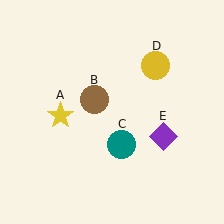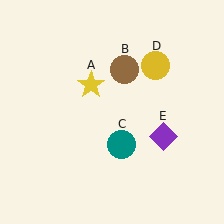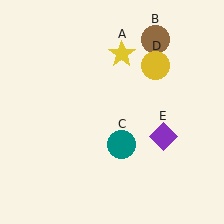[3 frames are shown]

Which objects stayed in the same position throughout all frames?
Teal circle (object C) and yellow circle (object D) and purple diamond (object E) remained stationary.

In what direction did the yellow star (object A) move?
The yellow star (object A) moved up and to the right.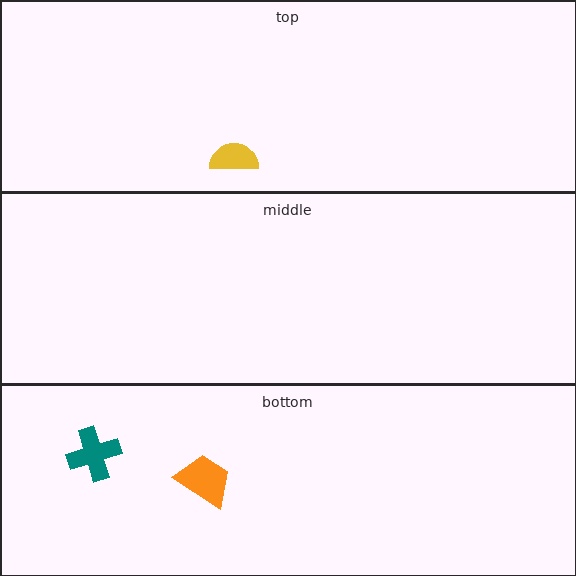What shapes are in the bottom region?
The orange trapezoid, the teal cross.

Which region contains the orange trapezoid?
The bottom region.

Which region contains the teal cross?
The bottom region.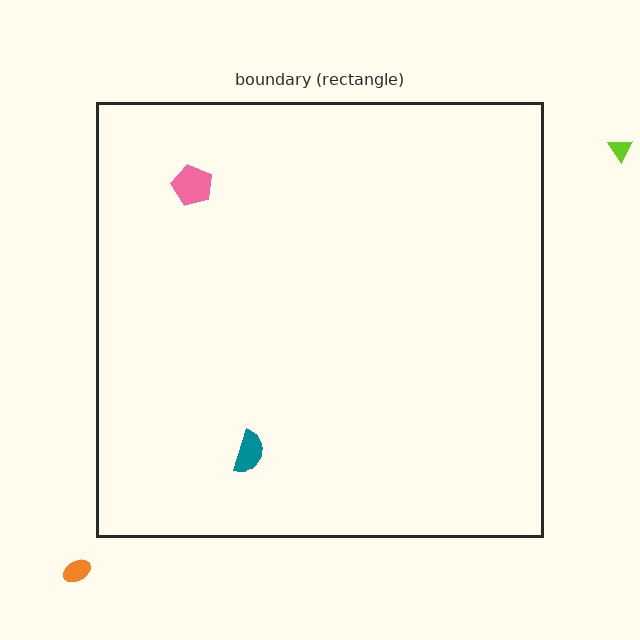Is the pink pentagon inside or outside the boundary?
Inside.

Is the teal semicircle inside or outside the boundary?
Inside.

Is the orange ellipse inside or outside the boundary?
Outside.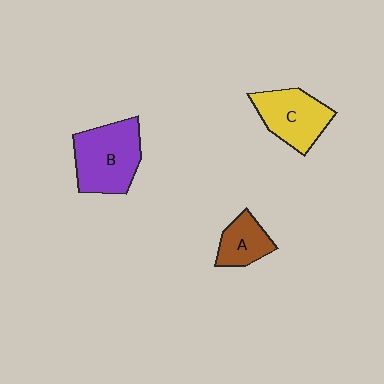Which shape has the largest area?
Shape B (purple).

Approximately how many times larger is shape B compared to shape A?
Approximately 1.9 times.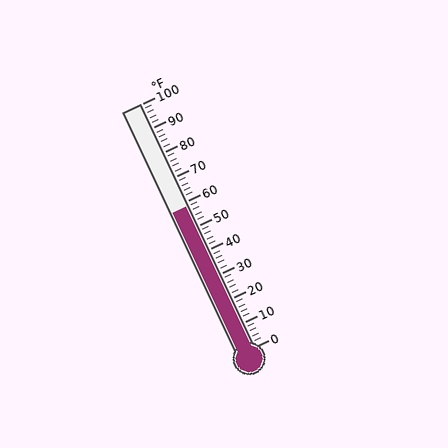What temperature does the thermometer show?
The thermometer shows approximately 58°F.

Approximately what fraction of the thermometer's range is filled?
The thermometer is filled to approximately 60% of its range.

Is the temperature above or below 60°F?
The temperature is below 60°F.